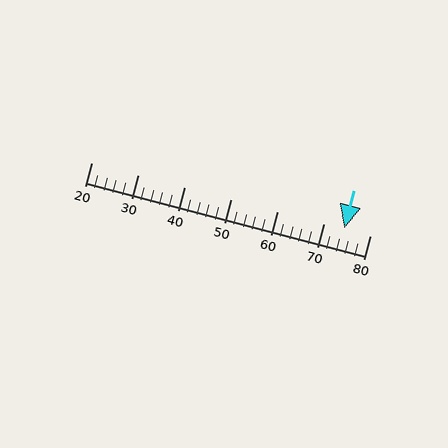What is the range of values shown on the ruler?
The ruler shows values from 20 to 80.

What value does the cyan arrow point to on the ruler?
The cyan arrow points to approximately 74.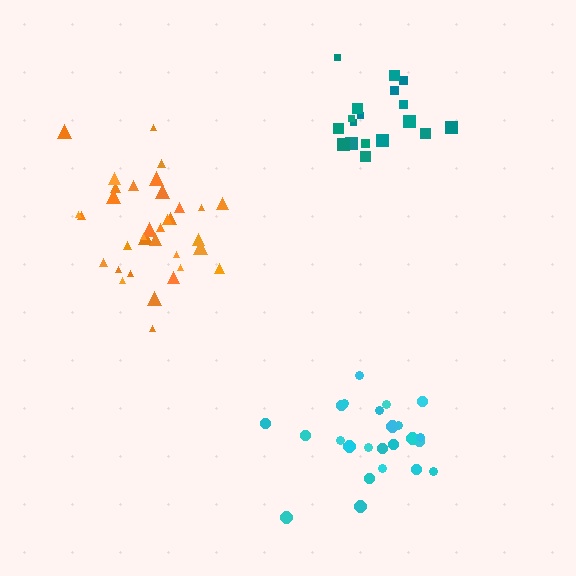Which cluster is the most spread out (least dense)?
Teal.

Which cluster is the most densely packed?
Orange.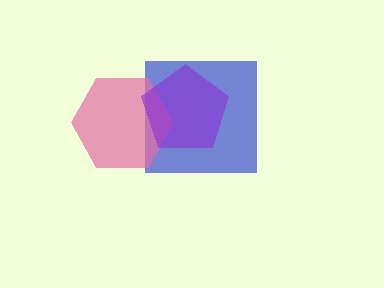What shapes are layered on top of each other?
The layered shapes are: a blue square, a pink hexagon, a purple pentagon.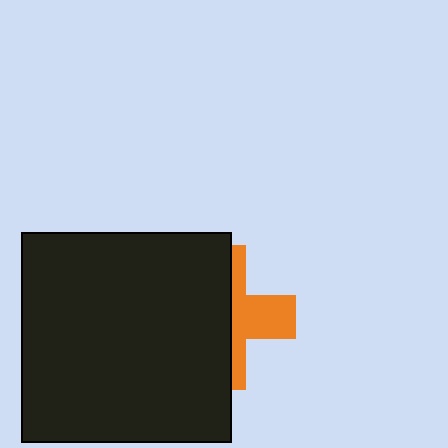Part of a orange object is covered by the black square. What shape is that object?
It is a cross.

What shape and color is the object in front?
The object in front is a black square.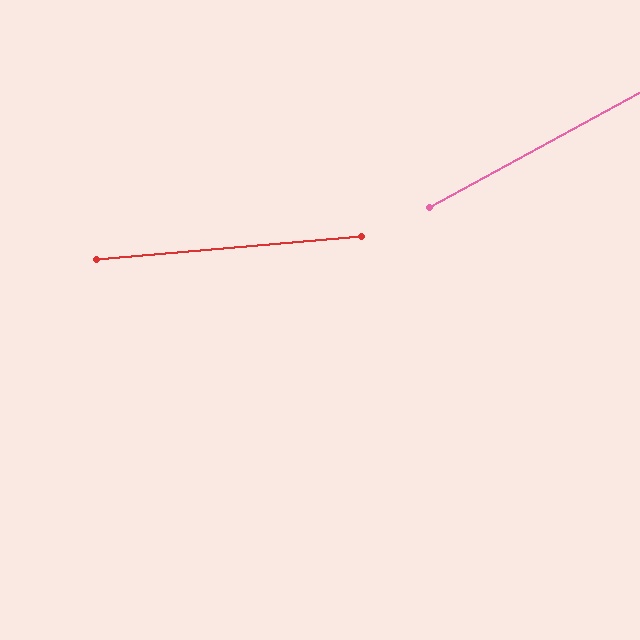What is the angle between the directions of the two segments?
Approximately 24 degrees.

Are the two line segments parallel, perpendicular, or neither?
Neither parallel nor perpendicular — they differ by about 24°.